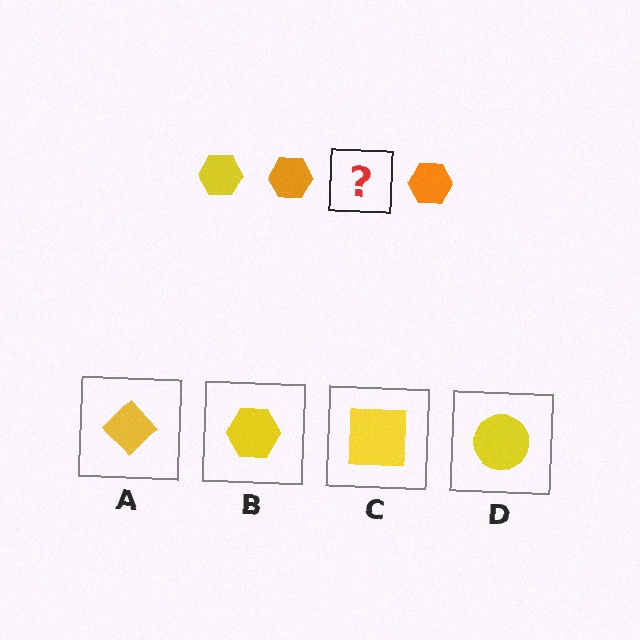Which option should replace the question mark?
Option B.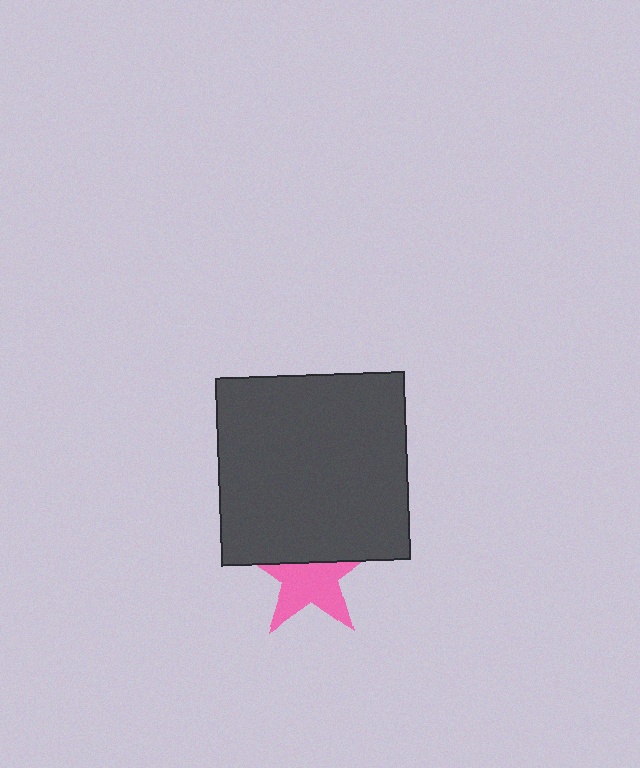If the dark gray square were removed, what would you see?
You would see the complete pink star.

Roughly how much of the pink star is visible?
About half of it is visible (roughly 58%).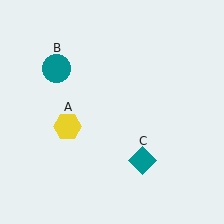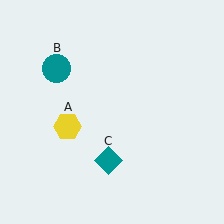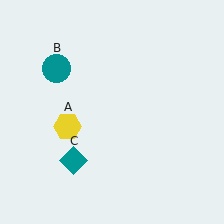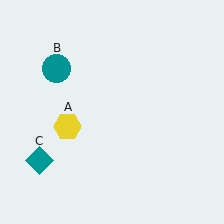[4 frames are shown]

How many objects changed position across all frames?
1 object changed position: teal diamond (object C).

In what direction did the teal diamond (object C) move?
The teal diamond (object C) moved left.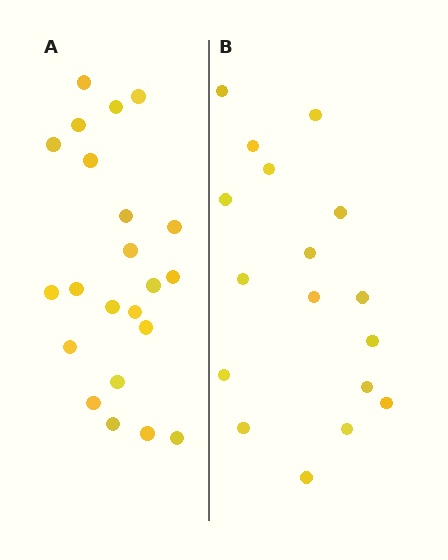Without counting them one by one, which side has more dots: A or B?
Region A (the left region) has more dots.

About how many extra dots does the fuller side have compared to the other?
Region A has about 5 more dots than region B.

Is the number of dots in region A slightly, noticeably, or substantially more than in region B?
Region A has noticeably more, but not dramatically so. The ratio is roughly 1.3 to 1.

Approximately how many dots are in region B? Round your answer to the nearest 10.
About 20 dots. (The exact count is 17, which rounds to 20.)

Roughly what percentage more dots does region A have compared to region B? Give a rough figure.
About 30% more.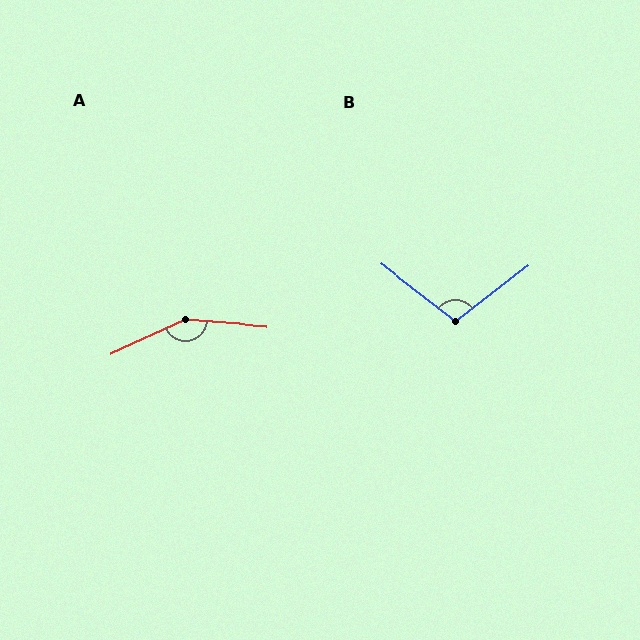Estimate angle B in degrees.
Approximately 105 degrees.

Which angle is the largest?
A, at approximately 151 degrees.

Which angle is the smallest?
B, at approximately 105 degrees.